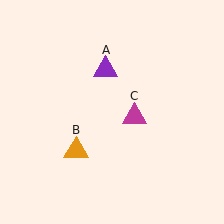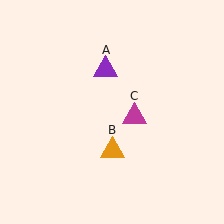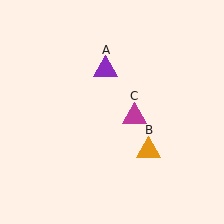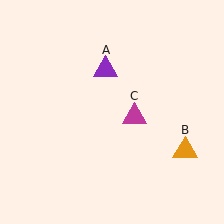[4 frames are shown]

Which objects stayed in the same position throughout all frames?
Purple triangle (object A) and magenta triangle (object C) remained stationary.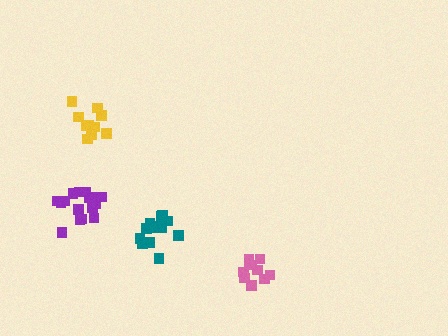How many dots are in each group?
Group 1: 10 dots, Group 2: 16 dots, Group 3: 15 dots, Group 4: 10 dots (51 total).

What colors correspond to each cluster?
The clusters are colored: pink, purple, teal, yellow.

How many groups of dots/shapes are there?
There are 4 groups.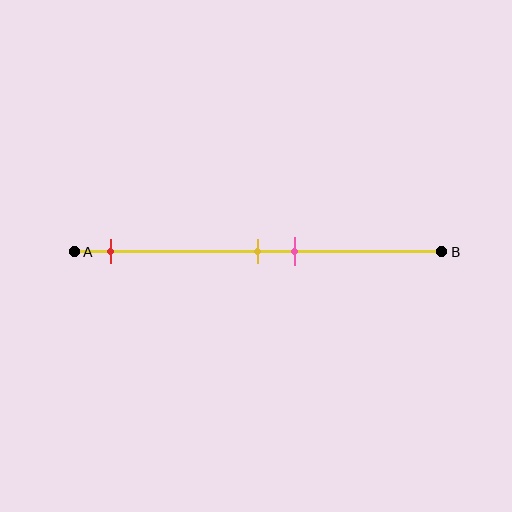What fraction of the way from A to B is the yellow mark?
The yellow mark is approximately 50% (0.5) of the way from A to B.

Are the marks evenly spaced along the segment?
No, the marks are not evenly spaced.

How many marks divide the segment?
There are 3 marks dividing the segment.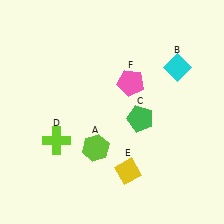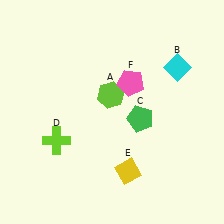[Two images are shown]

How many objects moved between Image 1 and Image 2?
1 object moved between the two images.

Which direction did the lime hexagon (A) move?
The lime hexagon (A) moved up.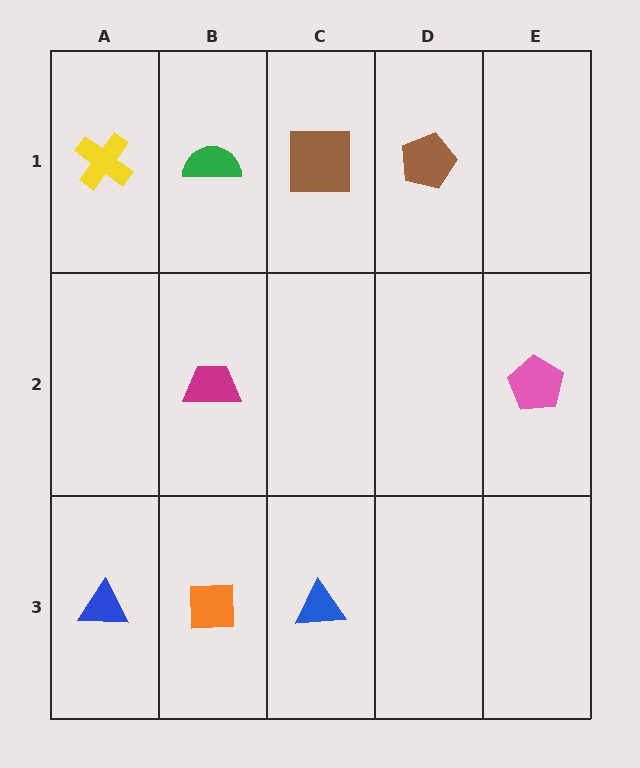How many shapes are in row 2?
2 shapes.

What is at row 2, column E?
A pink pentagon.